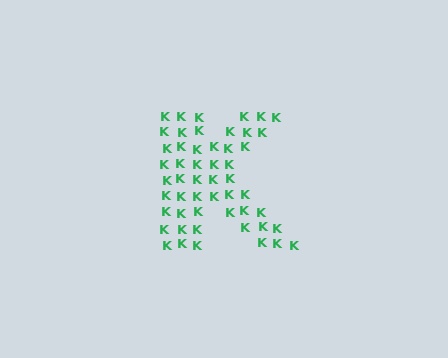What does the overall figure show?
The overall figure shows the letter K.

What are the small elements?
The small elements are letter K's.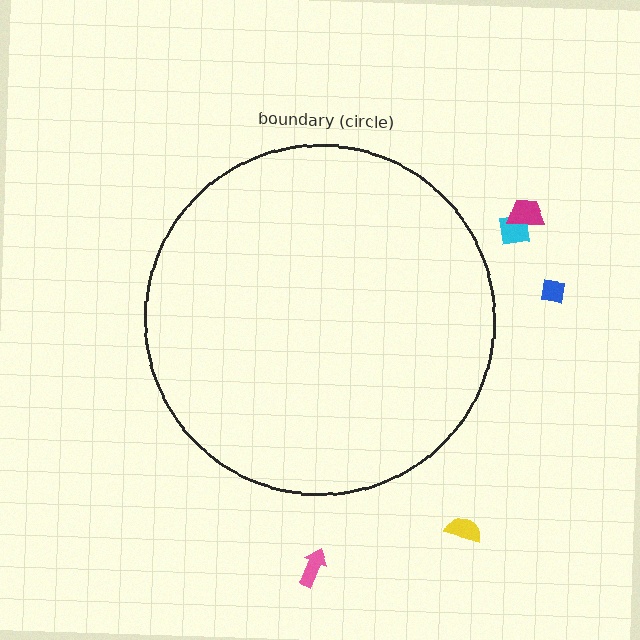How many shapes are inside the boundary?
0 inside, 5 outside.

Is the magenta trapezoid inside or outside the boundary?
Outside.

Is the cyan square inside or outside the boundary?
Outside.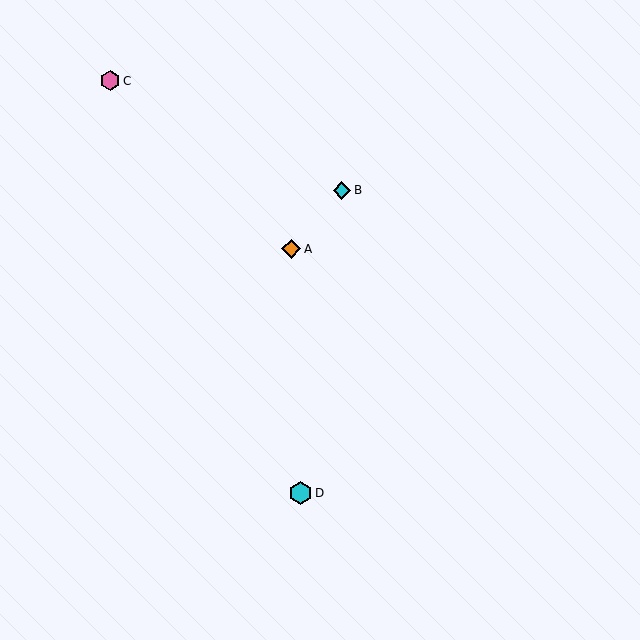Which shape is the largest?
The cyan hexagon (labeled D) is the largest.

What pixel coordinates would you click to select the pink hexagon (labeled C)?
Click at (110, 81) to select the pink hexagon C.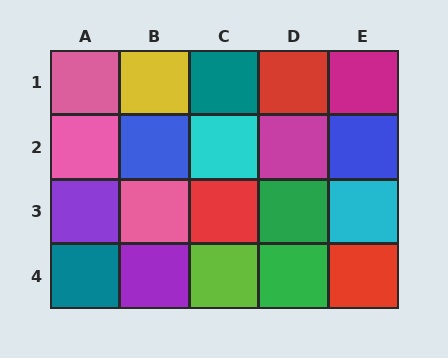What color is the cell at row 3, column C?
Red.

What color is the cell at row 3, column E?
Cyan.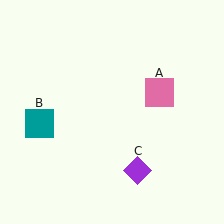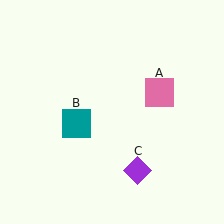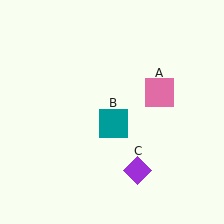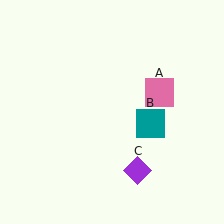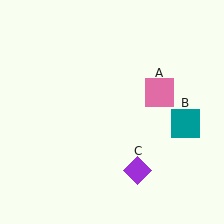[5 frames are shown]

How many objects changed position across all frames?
1 object changed position: teal square (object B).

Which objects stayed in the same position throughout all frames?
Pink square (object A) and purple diamond (object C) remained stationary.